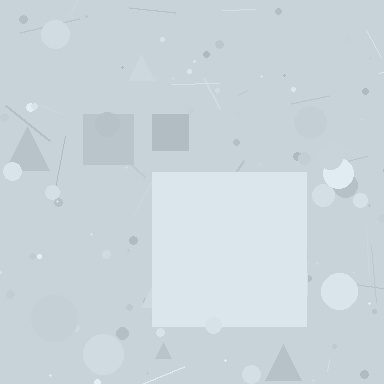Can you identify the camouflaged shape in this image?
The camouflaged shape is a square.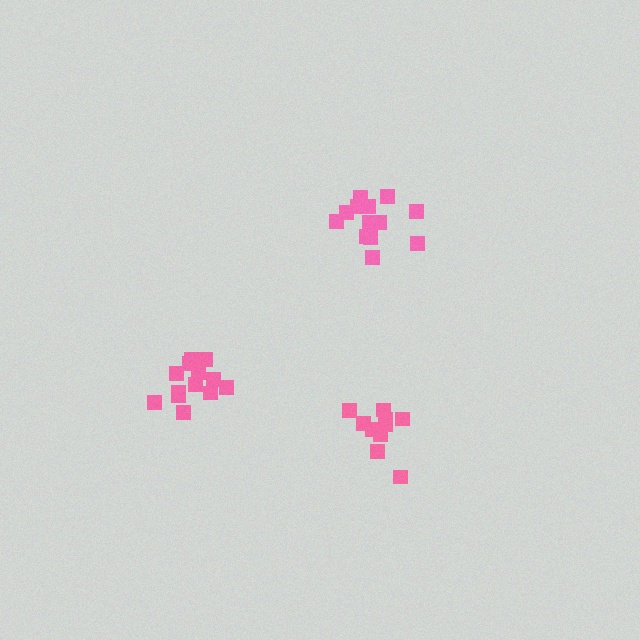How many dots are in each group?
Group 1: 13 dots, Group 2: 10 dots, Group 3: 13 dots (36 total).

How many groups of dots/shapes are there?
There are 3 groups.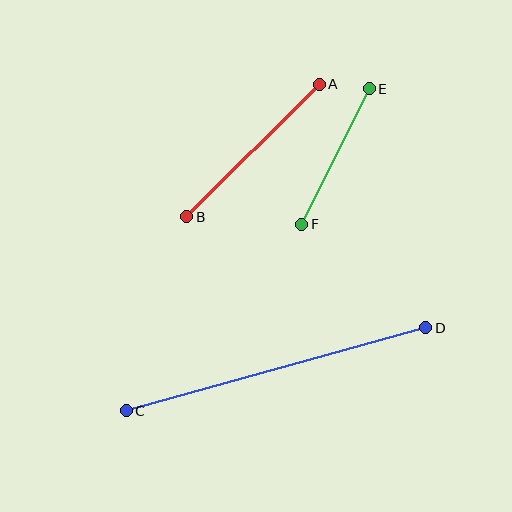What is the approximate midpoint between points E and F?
The midpoint is at approximately (336, 157) pixels.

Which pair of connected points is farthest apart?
Points C and D are farthest apart.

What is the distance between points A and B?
The distance is approximately 187 pixels.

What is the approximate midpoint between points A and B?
The midpoint is at approximately (253, 150) pixels.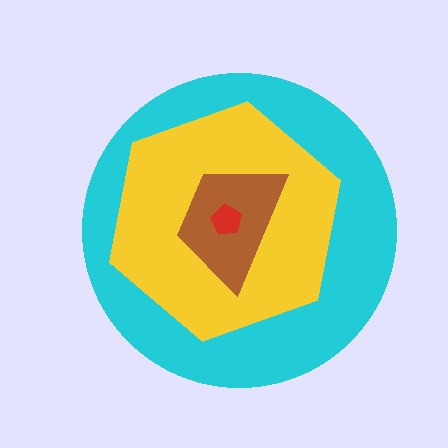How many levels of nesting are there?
4.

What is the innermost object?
The red pentagon.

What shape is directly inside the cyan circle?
The yellow hexagon.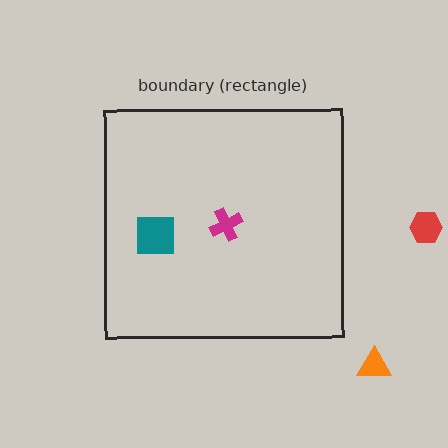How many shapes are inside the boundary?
2 inside, 2 outside.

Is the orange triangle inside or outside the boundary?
Outside.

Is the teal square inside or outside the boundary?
Inside.